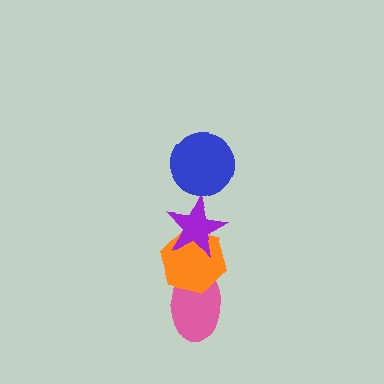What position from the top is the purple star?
The purple star is 2nd from the top.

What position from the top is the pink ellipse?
The pink ellipse is 4th from the top.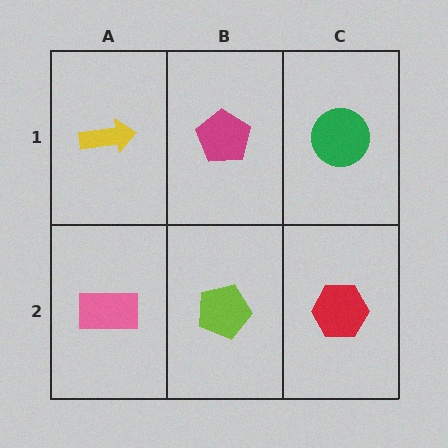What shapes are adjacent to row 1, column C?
A red hexagon (row 2, column C), a magenta pentagon (row 1, column B).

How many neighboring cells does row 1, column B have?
3.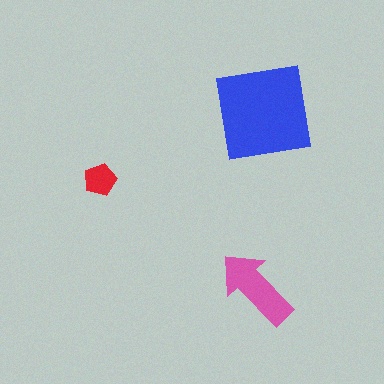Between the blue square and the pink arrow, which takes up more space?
The blue square.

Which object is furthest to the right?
The blue square is rightmost.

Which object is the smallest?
The red pentagon.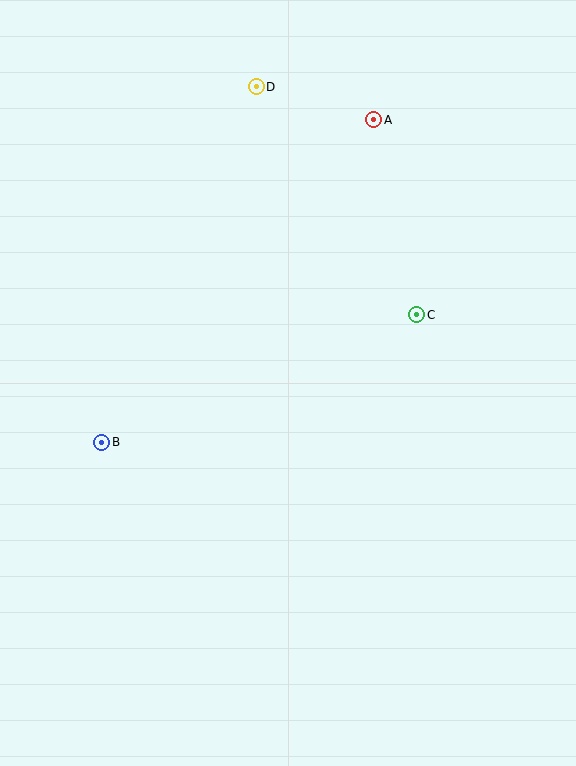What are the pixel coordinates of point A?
Point A is at (374, 120).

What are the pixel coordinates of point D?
Point D is at (256, 87).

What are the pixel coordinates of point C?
Point C is at (417, 315).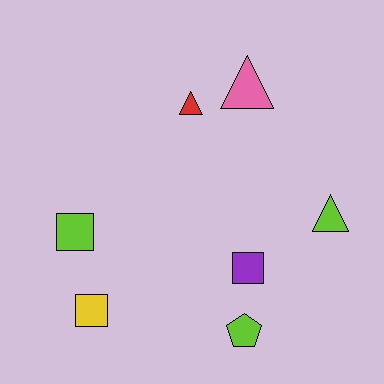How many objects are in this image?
There are 7 objects.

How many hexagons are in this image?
There are no hexagons.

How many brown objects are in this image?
There are no brown objects.